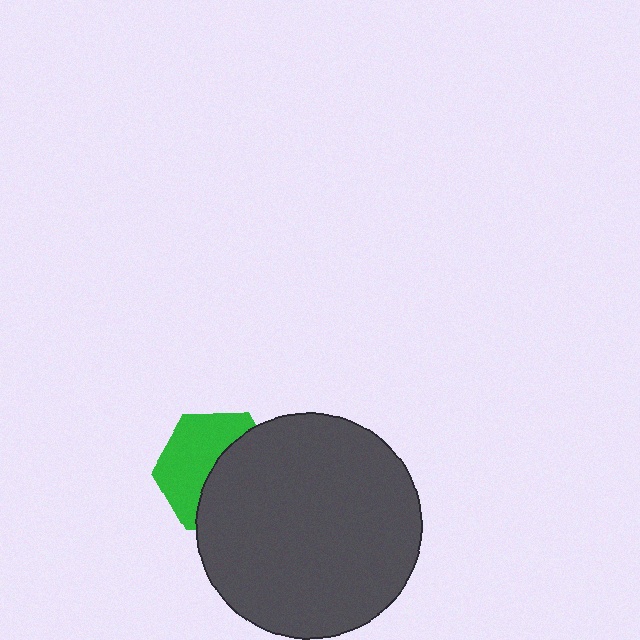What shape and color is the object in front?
The object in front is a dark gray circle.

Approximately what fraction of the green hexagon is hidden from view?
Roughly 50% of the green hexagon is hidden behind the dark gray circle.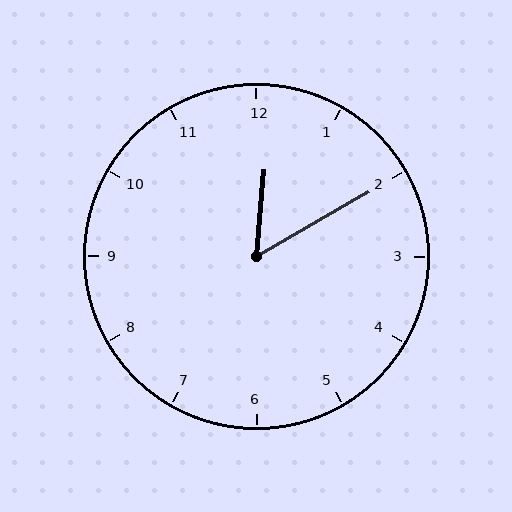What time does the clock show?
12:10.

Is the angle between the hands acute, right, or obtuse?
It is acute.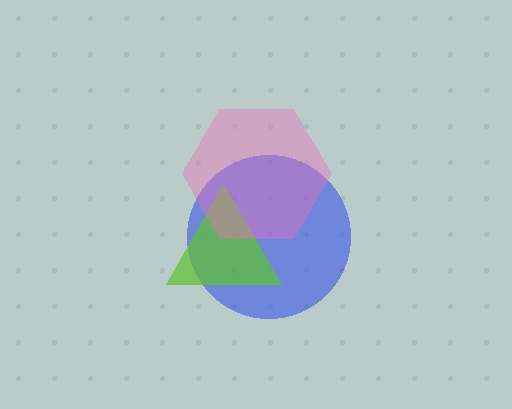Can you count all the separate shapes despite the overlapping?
Yes, there are 3 separate shapes.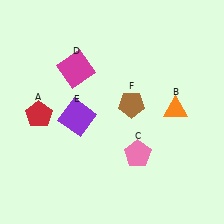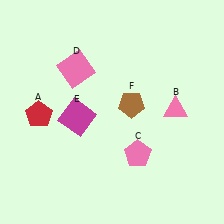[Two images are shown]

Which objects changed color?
B changed from orange to pink. D changed from magenta to pink. E changed from purple to magenta.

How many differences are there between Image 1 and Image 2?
There are 3 differences between the two images.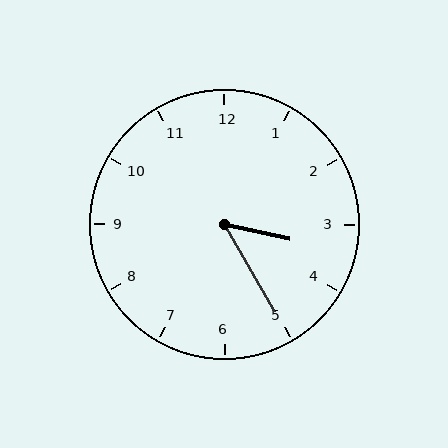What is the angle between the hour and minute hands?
Approximately 48 degrees.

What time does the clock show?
3:25.